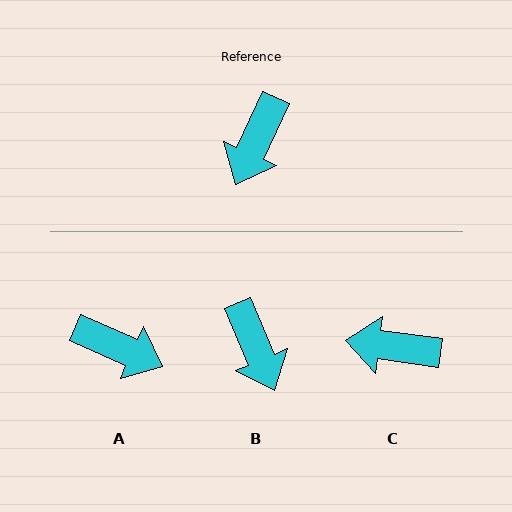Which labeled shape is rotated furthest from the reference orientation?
A, about 91 degrees away.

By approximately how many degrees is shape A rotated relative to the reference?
Approximately 91 degrees counter-clockwise.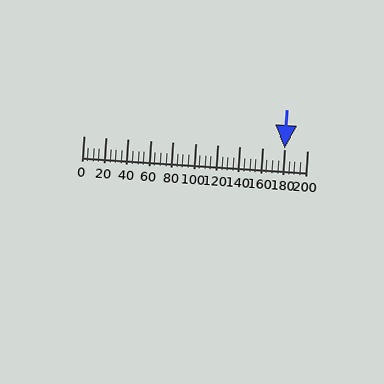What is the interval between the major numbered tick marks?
The major tick marks are spaced 20 units apart.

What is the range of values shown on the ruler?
The ruler shows values from 0 to 200.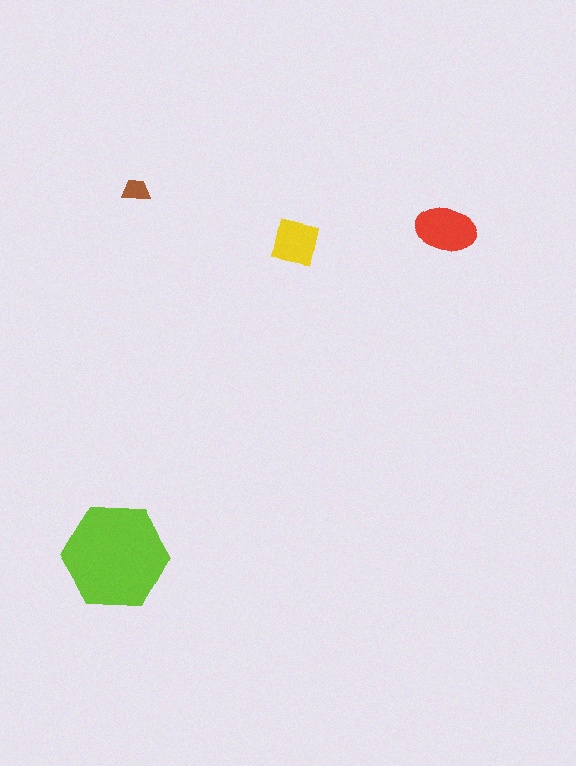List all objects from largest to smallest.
The lime hexagon, the red ellipse, the yellow square, the brown trapezoid.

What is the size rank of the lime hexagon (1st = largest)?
1st.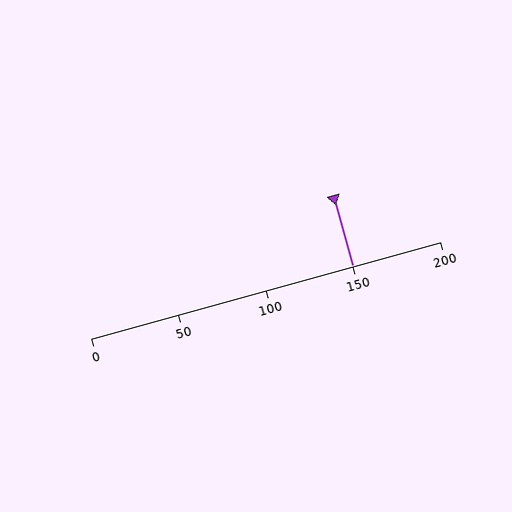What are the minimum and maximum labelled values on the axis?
The axis runs from 0 to 200.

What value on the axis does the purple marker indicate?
The marker indicates approximately 150.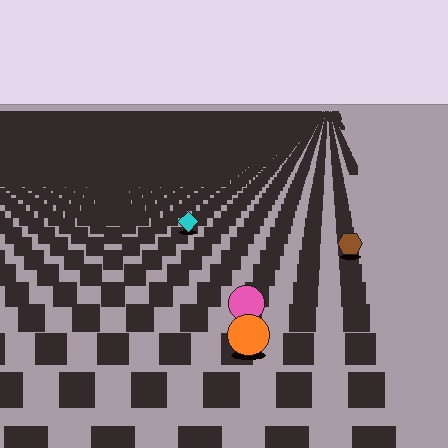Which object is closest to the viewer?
The orange circle is closest. The texture marks near it are larger and more spread out.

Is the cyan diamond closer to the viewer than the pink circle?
No. The pink circle is closer — you can tell from the texture gradient: the ground texture is coarser near it.